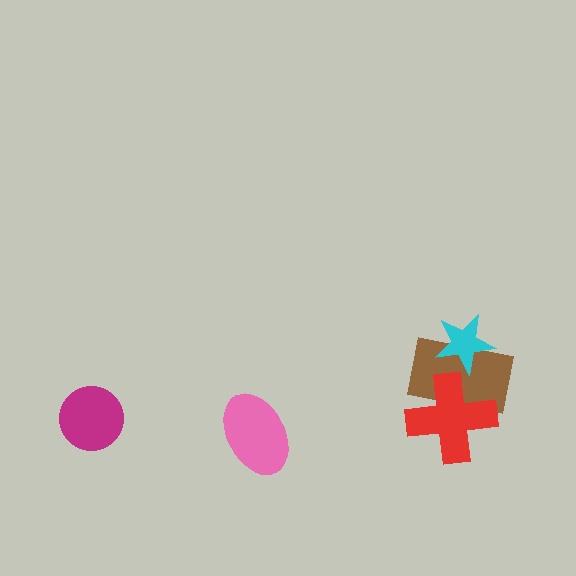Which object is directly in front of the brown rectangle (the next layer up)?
The cyan star is directly in front of the brown rectangle.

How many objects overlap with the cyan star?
1 object overlaps with the cyan star.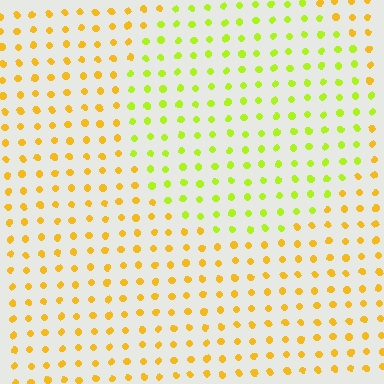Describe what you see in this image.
The image is filled with small yellow elements in a uniform arrangement. A circle-shaped region is visible where the elements are tinted to a slightly different hue, forming a subtle color boundary.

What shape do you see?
I see a circle.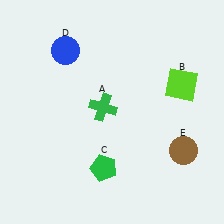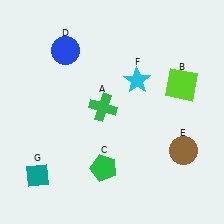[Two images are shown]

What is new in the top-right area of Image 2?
A cyan star (F) was added in the top-right area of Image 2.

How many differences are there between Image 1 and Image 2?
There are 2 differences between the two images.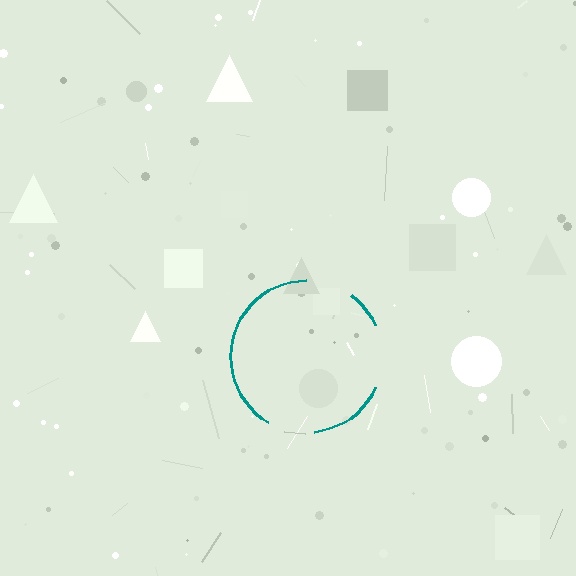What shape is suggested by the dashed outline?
The dashed outline suggests a circle.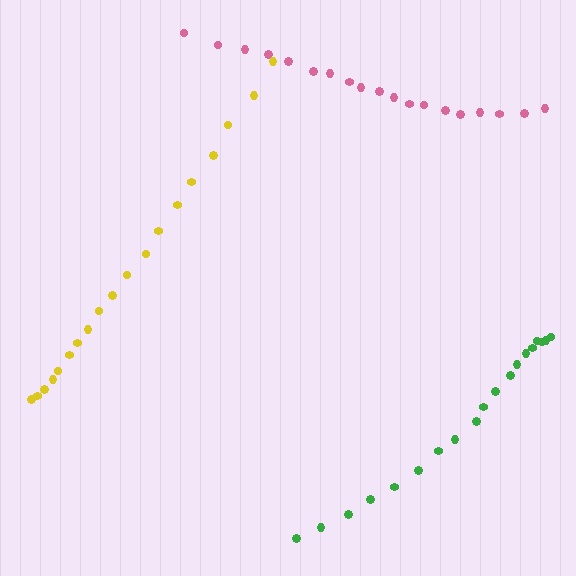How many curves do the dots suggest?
There are 3 distinct paths.